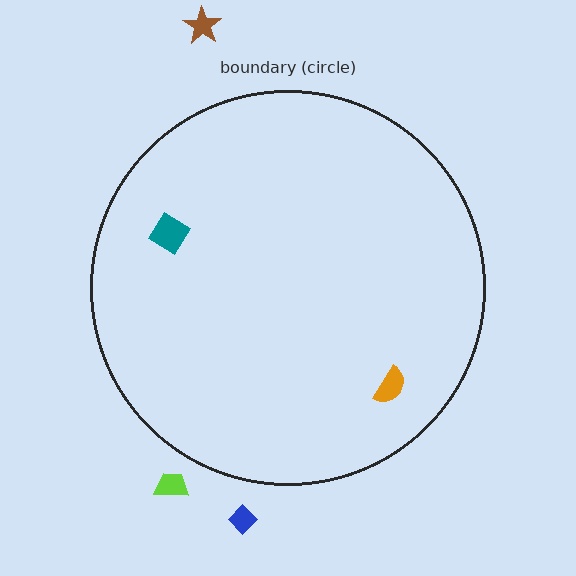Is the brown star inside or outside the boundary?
Outside.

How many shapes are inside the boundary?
2 inside, 3 outside.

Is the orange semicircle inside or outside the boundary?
Inside.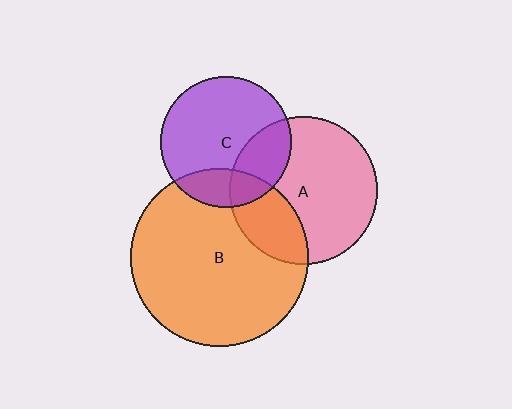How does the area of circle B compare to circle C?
Approximately 1.9 times.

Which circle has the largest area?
Circle B (orange).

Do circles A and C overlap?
Yes.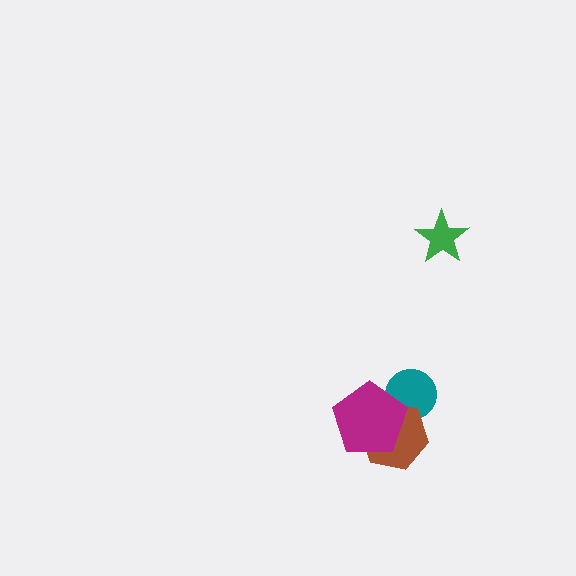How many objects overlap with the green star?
0 objects overlap with the green star.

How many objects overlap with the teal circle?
2 objects overlap with the teal circle.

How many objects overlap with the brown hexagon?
2 objects overlap with the brown hexagon.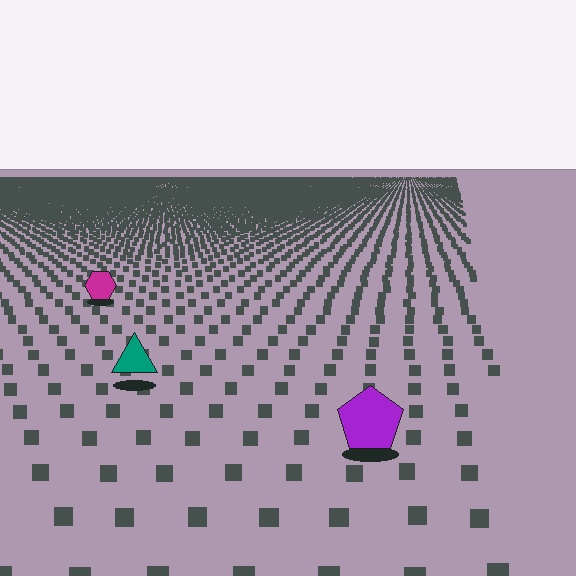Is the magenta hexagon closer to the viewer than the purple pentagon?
No. The purple pentagon is closer — you can tell from the texture gradient: the ground texture is coarser near it.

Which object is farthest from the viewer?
The magenta hexagon is farthest from the viewer. It appears smaller and the ground texture around it is denser.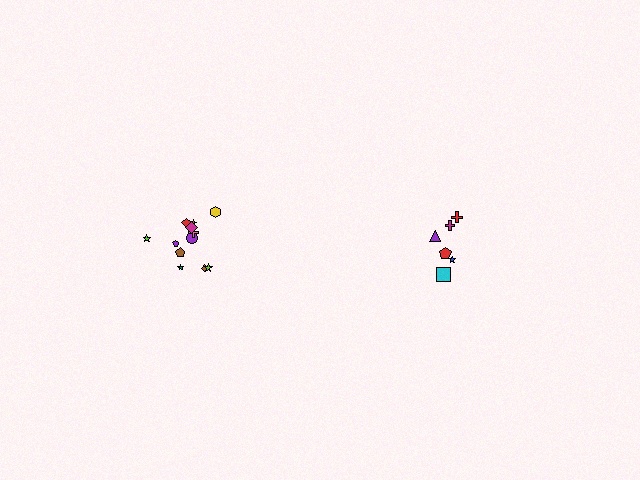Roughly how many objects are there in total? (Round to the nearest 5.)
Roughly 20 objects in total.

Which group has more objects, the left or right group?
The left group.